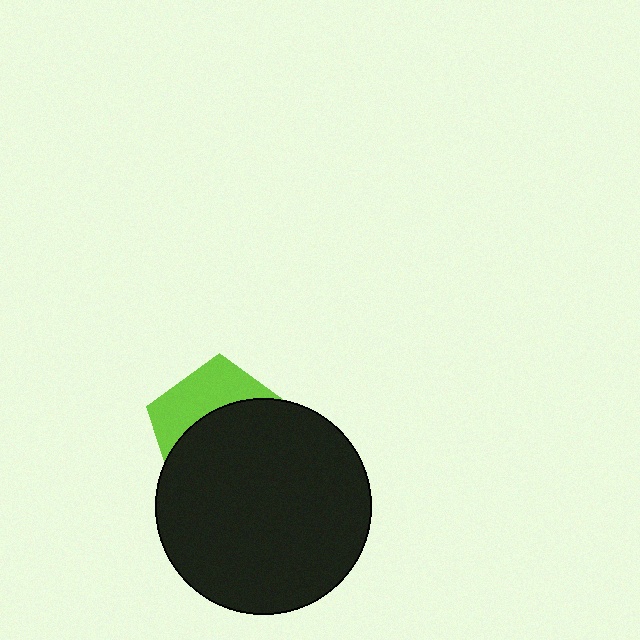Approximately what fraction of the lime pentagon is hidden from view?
Roughly 64% of the lime pentagon is hidden behind the black circle.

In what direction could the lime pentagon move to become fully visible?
The lime pentagon could move up. That would shift it out from behind the black circle entirely.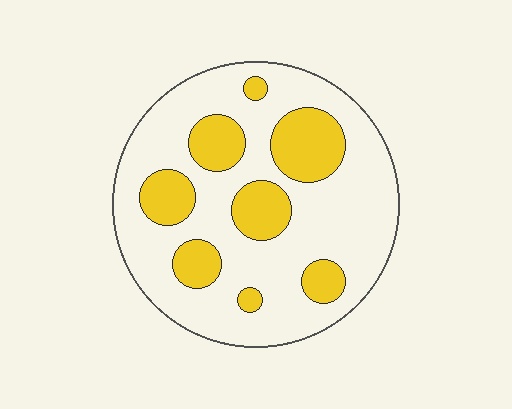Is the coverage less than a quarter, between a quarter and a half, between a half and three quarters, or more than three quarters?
Between a quarter and a half.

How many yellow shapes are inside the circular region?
8.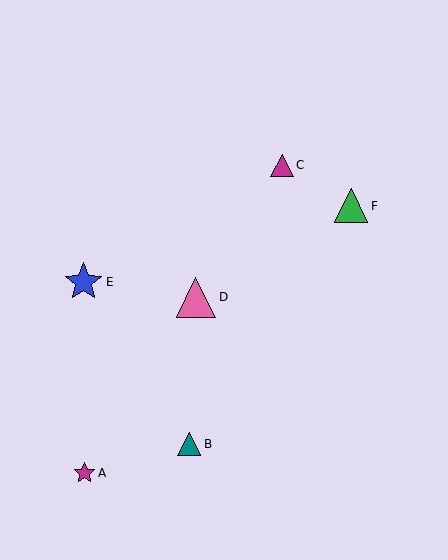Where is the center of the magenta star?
The center of the magenta star is at (84, 473).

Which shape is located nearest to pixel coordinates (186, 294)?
The pink triangle (labeled D) at (196, 297) is nearest to that location.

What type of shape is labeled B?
Shape B is a teal triangle.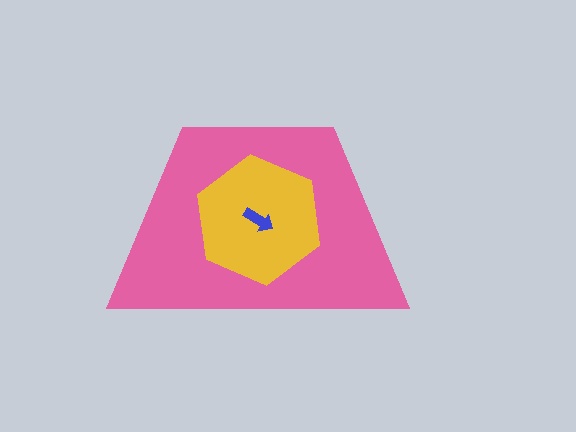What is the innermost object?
The blue arrow.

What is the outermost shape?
The pink trapezoid.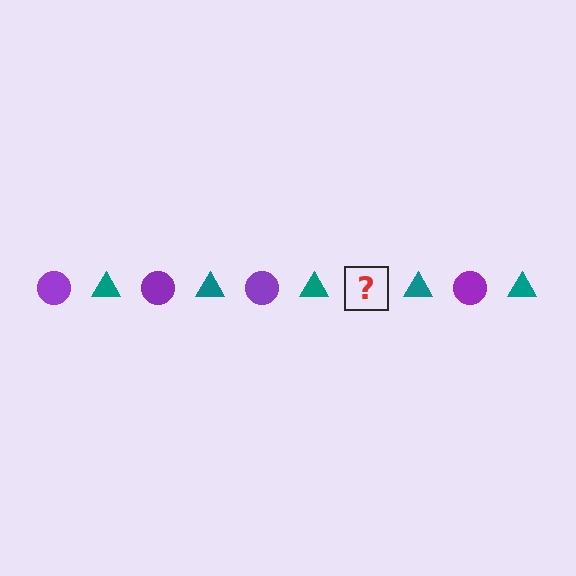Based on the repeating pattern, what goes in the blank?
The blank should be a purple circle.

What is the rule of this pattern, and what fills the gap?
The rule is that the pattern alternates between purple circle and teal triangle. The gap should be filled with a purple circle.